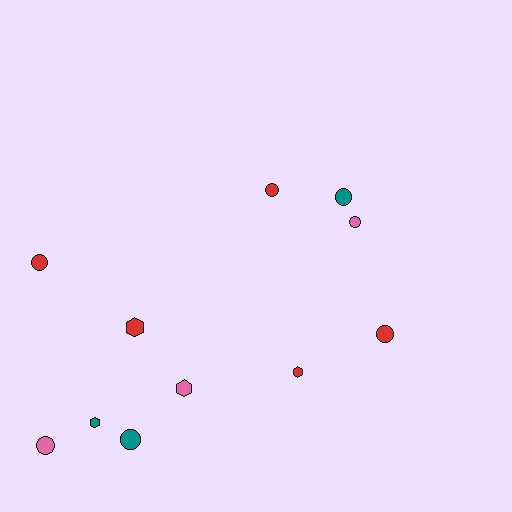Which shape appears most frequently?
Circle, with 7 objects.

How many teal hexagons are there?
There is 1 teal hexagon.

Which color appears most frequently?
Red, with 5 objects.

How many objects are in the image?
There are 11 objects.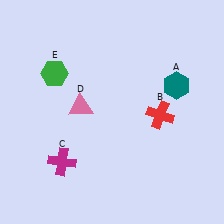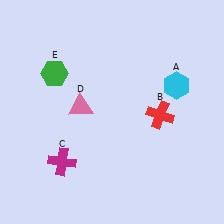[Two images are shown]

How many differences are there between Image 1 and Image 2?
There is 1 difference between the two images.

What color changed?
The hexagon (A) changed from teal in Image 1 to cyan in Image 2.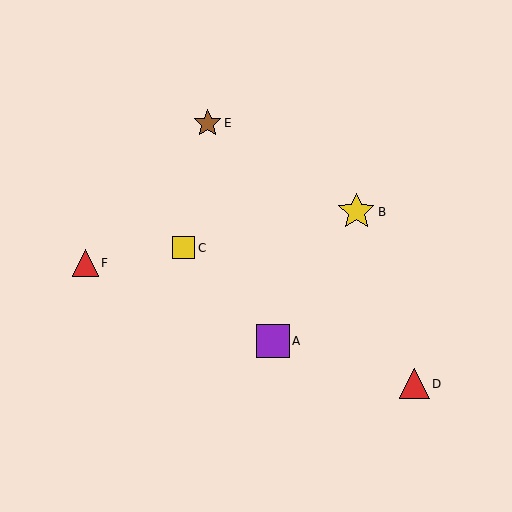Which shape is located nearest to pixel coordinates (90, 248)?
The red triangle (labeled F) at (85, 263) is nearest to that location.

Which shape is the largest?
The yellow star (labeled B) is the largest.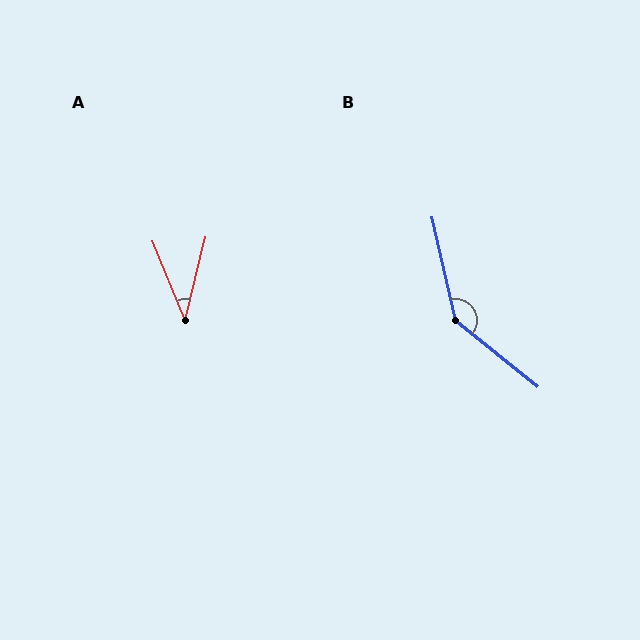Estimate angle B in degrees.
Approximately 142 degrees.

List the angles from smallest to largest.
A (36°), B (142°).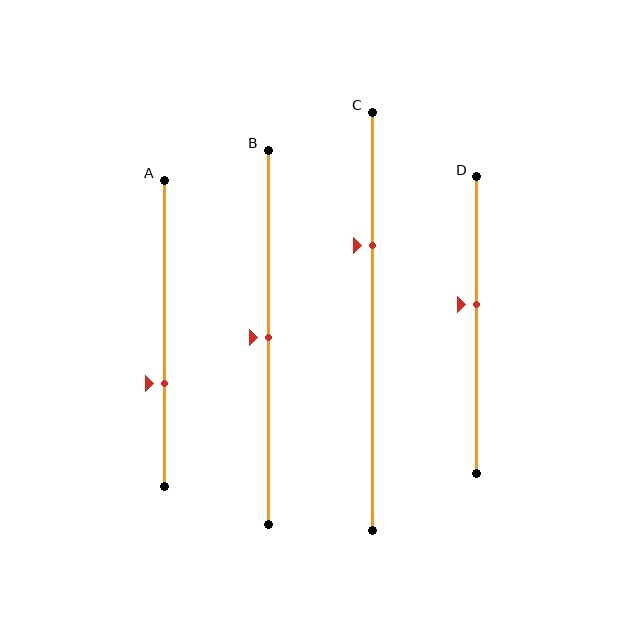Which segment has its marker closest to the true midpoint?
Segment B has its marker closest to the true midpoint.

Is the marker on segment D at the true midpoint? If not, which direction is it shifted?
No, the marker on segment D is shifted upward by about 7% of the segment length.